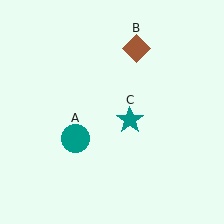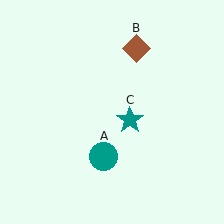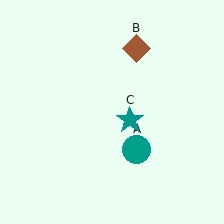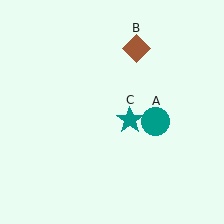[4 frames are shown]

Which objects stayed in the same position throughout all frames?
Brown diamond (object B) and teal star (object C) remained stationary.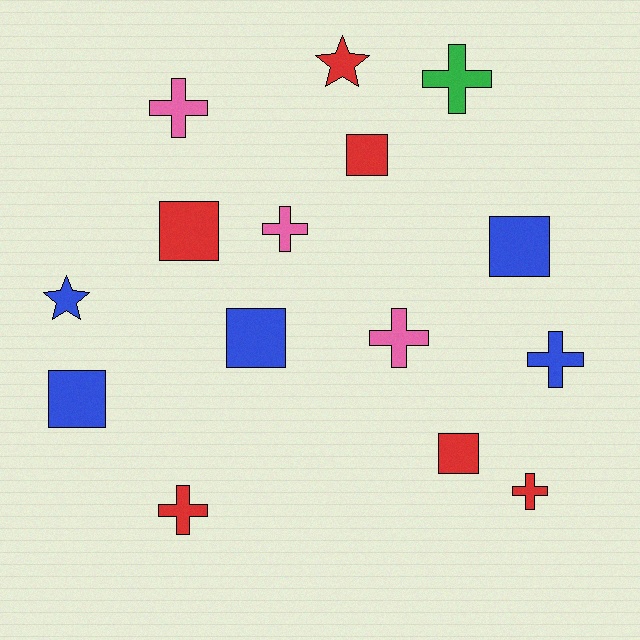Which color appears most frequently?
Red, with 6 objects.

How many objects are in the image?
There are 15 objects.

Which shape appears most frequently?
Cross, with 7 objects.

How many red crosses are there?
There are 2 red crosses.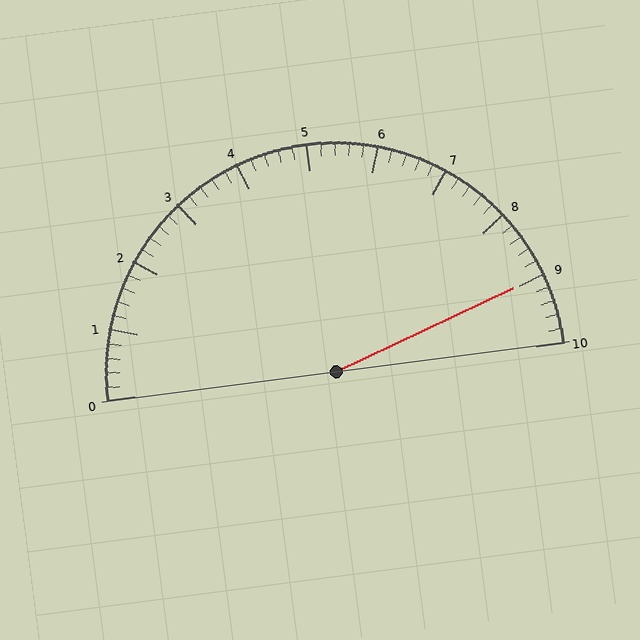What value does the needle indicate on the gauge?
The needle indicates approximately 9.0.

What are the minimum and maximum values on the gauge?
The gauge ranges from 0 to 10.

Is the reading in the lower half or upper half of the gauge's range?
The reading is in the upper half of the range (0 to 10).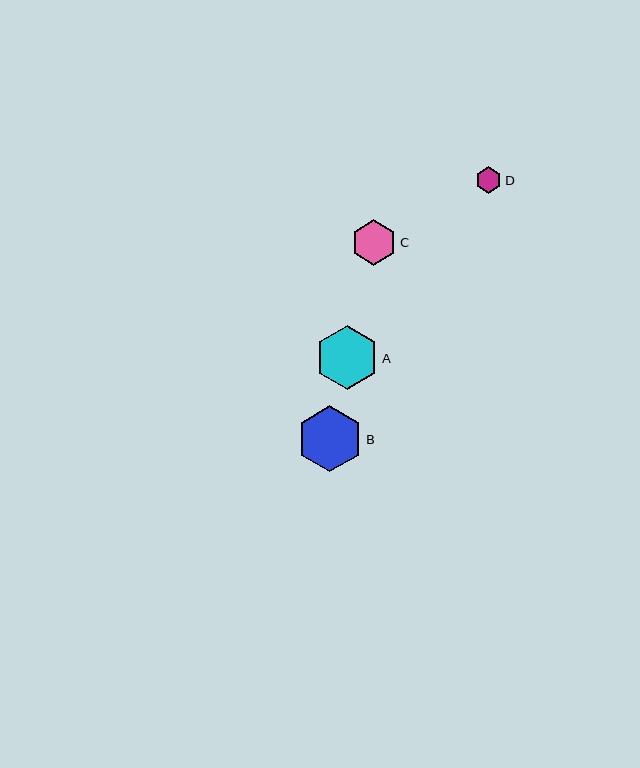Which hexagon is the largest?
Hexagon B is the largest with a size of approximately 66 pixels.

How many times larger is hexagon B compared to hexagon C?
Hexagon B is approximately 1.4 times the size of hexagon C.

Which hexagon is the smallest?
Hexagon D is the smallest with a size of approximately 26 pixels.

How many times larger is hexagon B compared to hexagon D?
Hexagon B is approximately 2.5 times the size of hexagon D.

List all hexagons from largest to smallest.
From largest to smallest: B, A, C, D.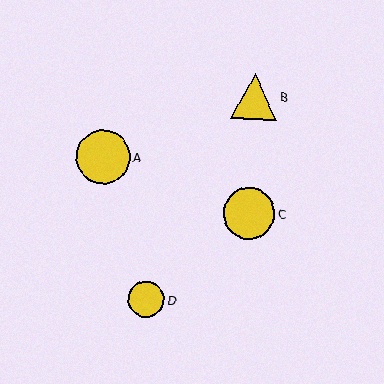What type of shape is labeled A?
Shape A is a yellow circle.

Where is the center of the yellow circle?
The center of the yellow circle is at (103, 157).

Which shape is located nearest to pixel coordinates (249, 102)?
The yellow triangle (labeled B) at (254, 96) is nearest to that location.